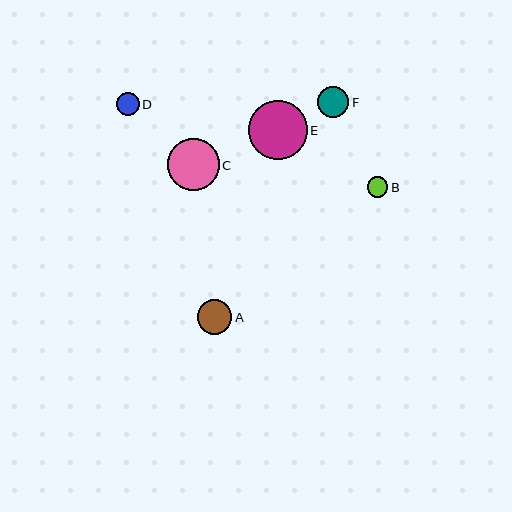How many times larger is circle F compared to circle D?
Circle F is approximately 1.4 times the size of circle D.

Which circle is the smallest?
Circle B is the smallest with a size of approximately 20 pixels.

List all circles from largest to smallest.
From largest to smallest: E, C, A, F, D, B.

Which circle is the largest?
Circle E is the largest with a size of approximately 59 pixels.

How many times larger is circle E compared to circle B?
Circle E is approximately 2.9 times the size of circle B.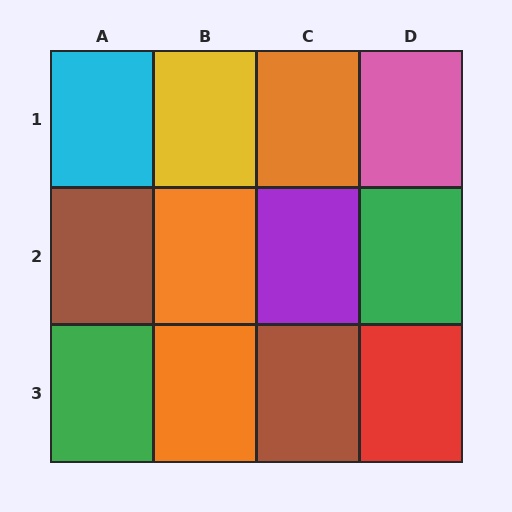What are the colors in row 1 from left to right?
Cyan, yellow, orange, pink.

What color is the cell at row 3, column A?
Green.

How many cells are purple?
1 cell is purple.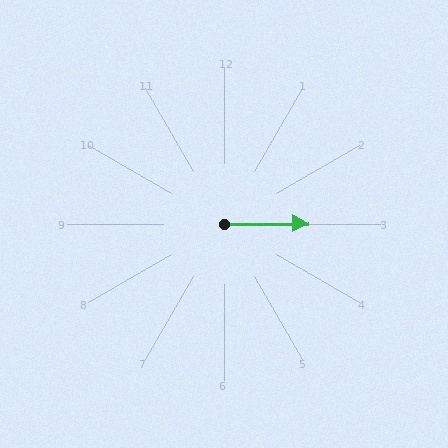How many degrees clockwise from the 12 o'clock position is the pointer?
Approximately 89 degrees.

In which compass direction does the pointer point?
East.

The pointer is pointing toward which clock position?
Roughly 3 o'clock.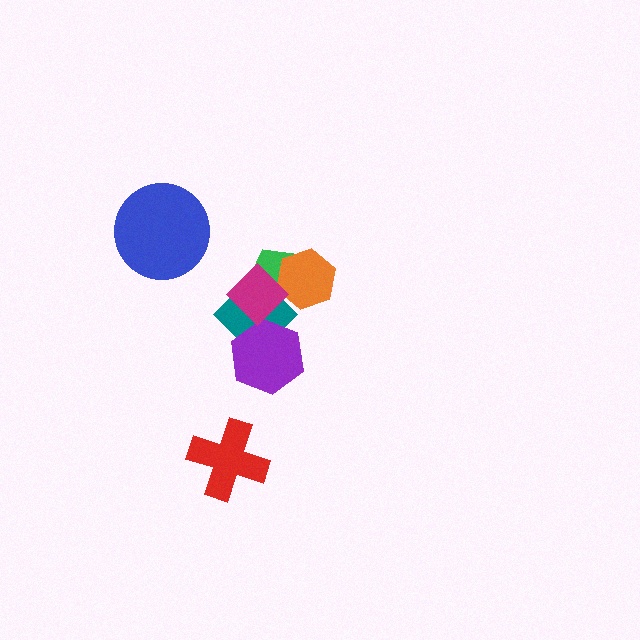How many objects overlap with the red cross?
0 objects overlap with the red cross.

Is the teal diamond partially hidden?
Yes, it is partially covered by another shape.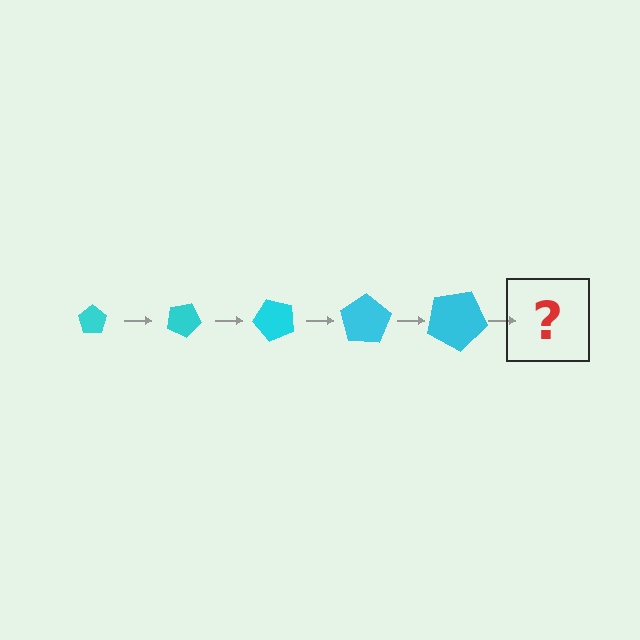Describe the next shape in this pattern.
It should be a pentagon, larger than the previous one and rotated 125 degrees from the start.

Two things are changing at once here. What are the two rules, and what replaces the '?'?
The two rules are that the pentagon grows larger each step and it rotates 25 degrees each step. The '?' should be a pentagon, larger than the previous one and rotated 125 degrees from the start.